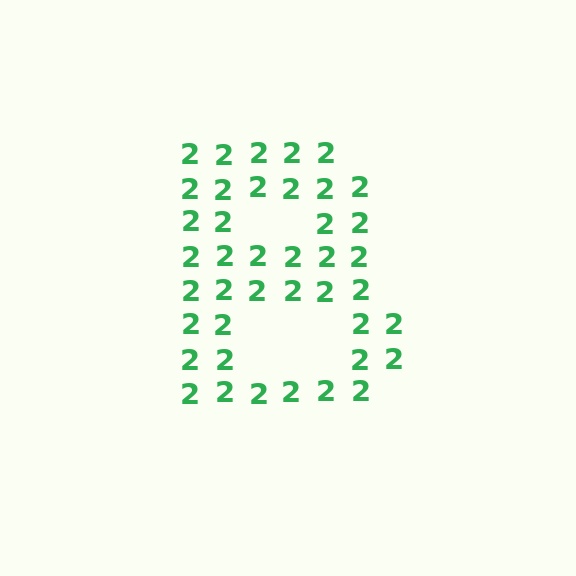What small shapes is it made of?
It is made of small digit 2's.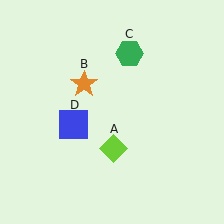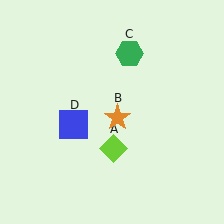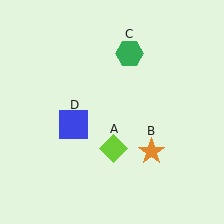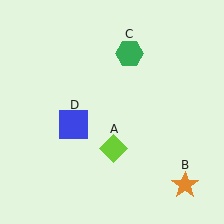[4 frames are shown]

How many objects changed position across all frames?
1 object changed position: orange star (object B).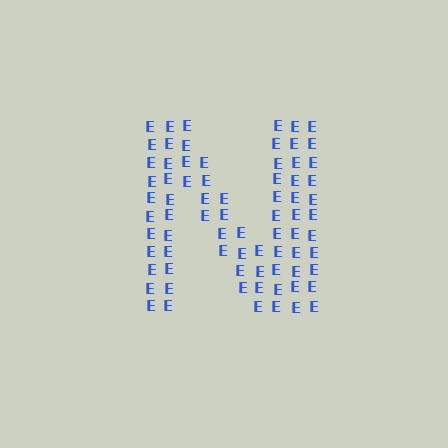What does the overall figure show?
The overall figure shows the letter N.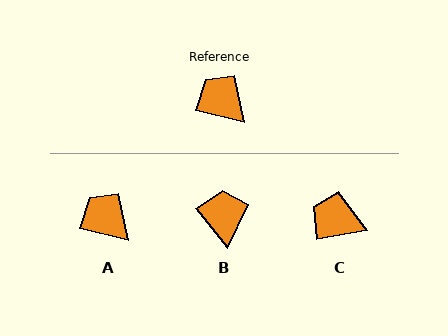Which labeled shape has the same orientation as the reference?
A.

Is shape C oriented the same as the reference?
No, it is off by about 24 degrees.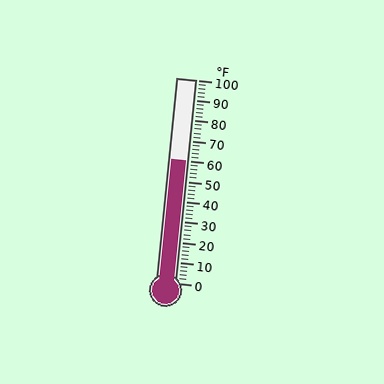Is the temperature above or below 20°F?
The temperature is above 20°F.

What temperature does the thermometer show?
The thermometer shows approximately 60°F.